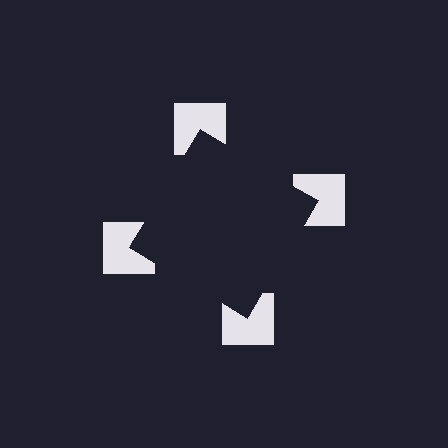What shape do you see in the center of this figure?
An illusory square — its edges are inferred from the aligned wedge cuts in the notched squares, not physically drawn.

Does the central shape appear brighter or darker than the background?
It typically appears slightly darker than the background, even though no actual brightness change is drawn.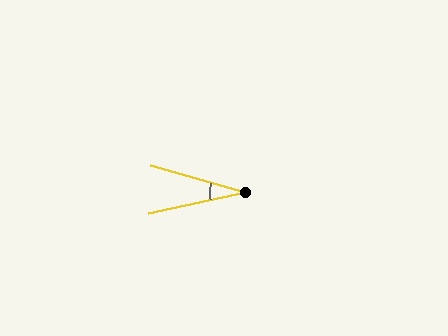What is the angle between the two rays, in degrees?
Approximately 28 degrees.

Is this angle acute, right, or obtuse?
It is acute.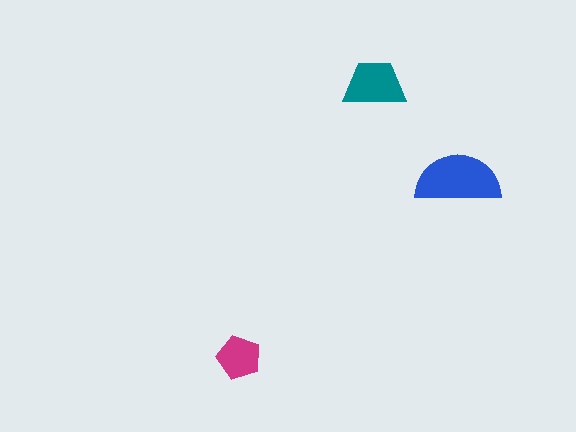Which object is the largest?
The blue semicircle.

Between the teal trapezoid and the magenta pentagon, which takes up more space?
The teal trapezoid.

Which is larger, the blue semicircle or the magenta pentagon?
The blue semicircle.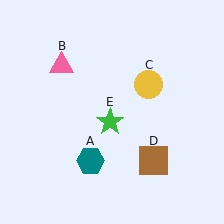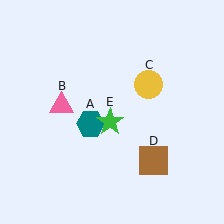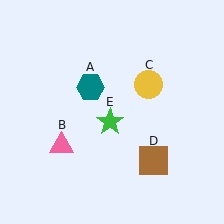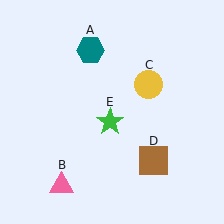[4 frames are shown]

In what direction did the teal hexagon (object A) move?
The teal hexagon (object A) moved up.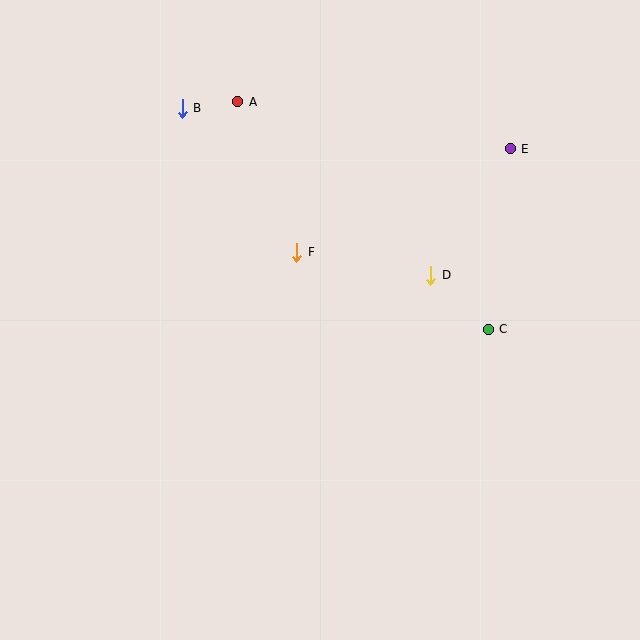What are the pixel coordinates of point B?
Point B is at (182, 108).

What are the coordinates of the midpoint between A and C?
The midpoint between A and C is at (363, 215).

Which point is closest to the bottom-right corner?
Point C is closest to the bottom-right corner.